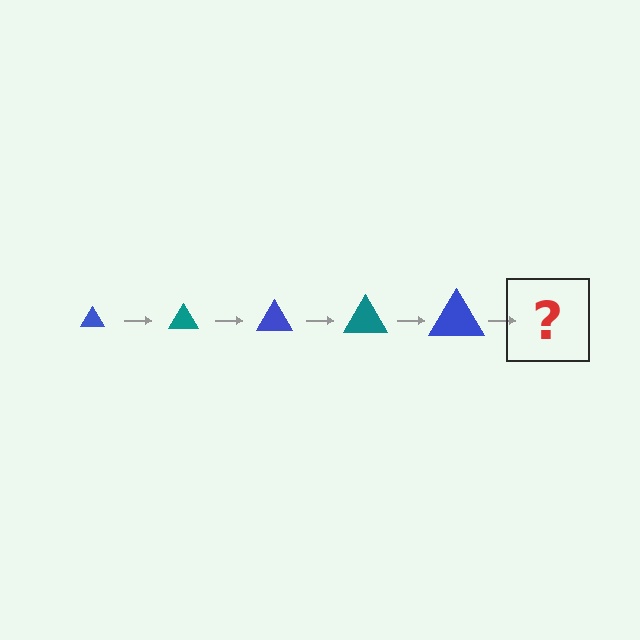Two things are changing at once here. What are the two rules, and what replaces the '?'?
The two rules are that the triangle grows larger each step and the color cycles through blue and teal. The '?' should be a teal triangle, larger than the previous one.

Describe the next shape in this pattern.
It should be a teal triangle, larger than the previous one.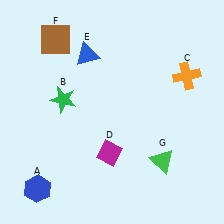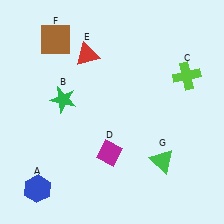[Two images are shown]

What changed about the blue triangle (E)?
In Image 1, E is blue. In Image 2, it changed to red.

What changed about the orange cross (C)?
In Image 1, C is orange. In Image 2, it changed to lime.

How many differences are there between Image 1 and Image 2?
There are 2 differences between the two images.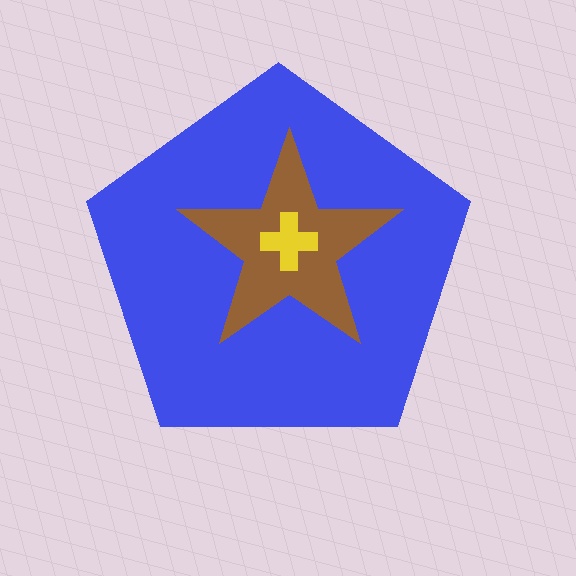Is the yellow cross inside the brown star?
Yes.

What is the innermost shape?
The yellow cross.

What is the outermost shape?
The blue pentagon.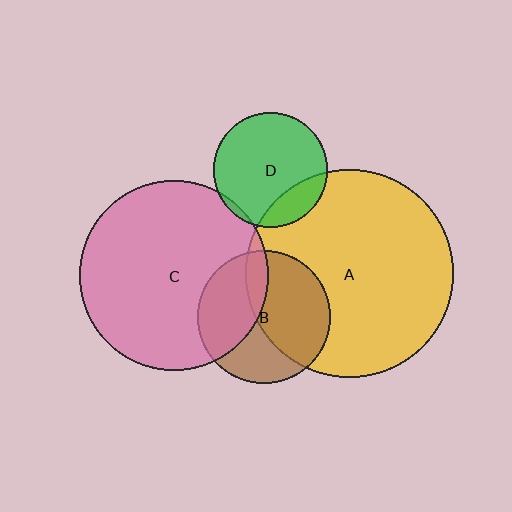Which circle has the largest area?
Circle A (yellow).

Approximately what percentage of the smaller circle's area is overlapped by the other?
Approximately 5%.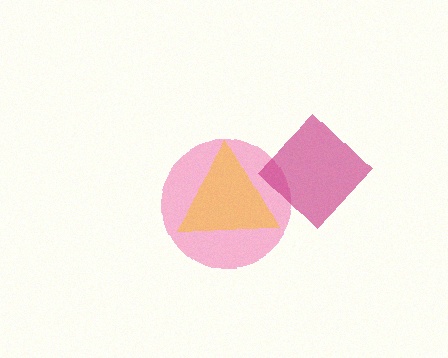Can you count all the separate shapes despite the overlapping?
Yes, there are 3 separate shapes.